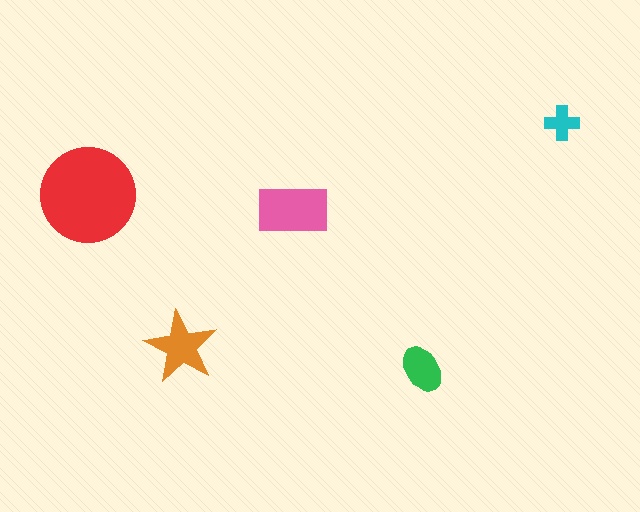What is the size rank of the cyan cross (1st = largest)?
5th.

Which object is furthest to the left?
The red circle is leftmost.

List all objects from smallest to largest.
The cyan cross, the green ellipse, the orange star, the pink rectangle, the red circle.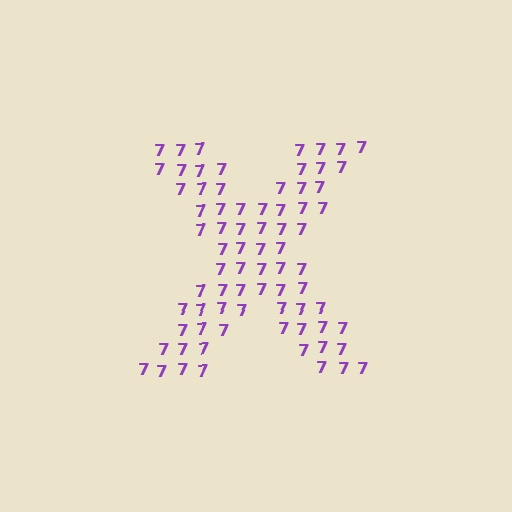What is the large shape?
The large shape is the letter X.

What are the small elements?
The small elements are digit 7's.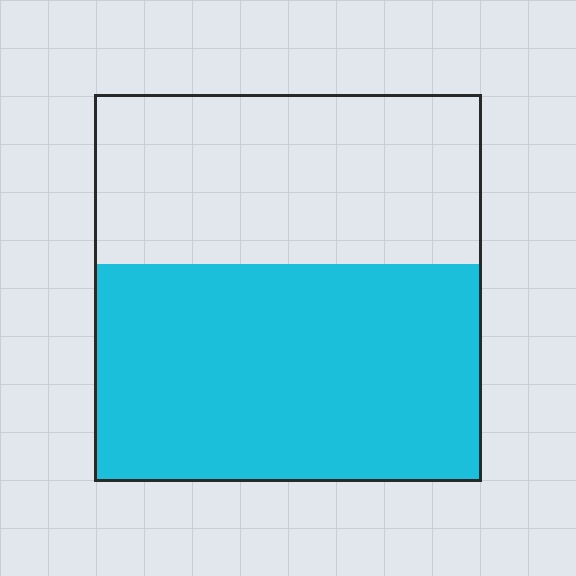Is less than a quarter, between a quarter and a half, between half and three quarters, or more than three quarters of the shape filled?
Between half and three quarters.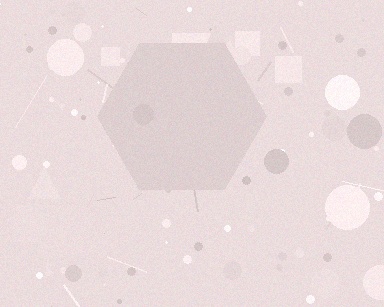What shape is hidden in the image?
A hexagon is hidden in the image.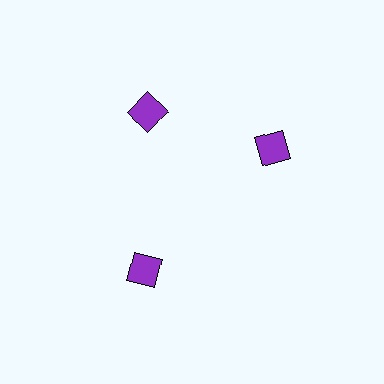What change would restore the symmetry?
The symmetry would be restored by rotating it back into even spacing with its neighbors so that all 3 squares sit at equal angles and equal distance from the center.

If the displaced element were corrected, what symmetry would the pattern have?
It would have 3-fold rotational symmetry — the pattern would map onto itself every 120 degrees.